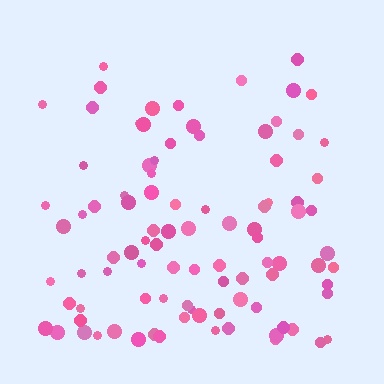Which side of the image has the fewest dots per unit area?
The top.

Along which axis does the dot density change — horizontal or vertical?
Vertical.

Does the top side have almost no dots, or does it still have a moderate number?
Still a moderate number, just noticeably fewer than the bottom.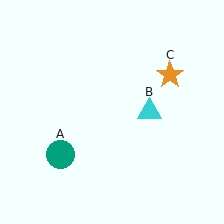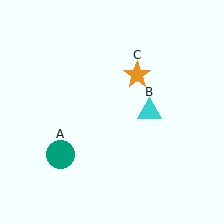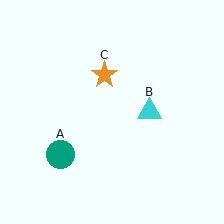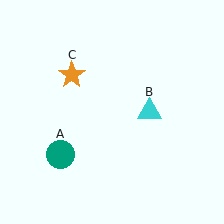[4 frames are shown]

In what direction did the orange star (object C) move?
The orange star (object C) moved left.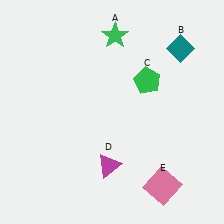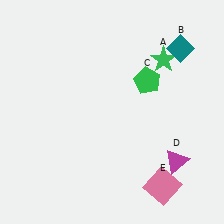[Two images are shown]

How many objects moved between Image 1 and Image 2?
2 objects moved between the two images.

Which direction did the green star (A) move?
The green star (A) moved right.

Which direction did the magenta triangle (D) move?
The magenta triangle (D) moved right.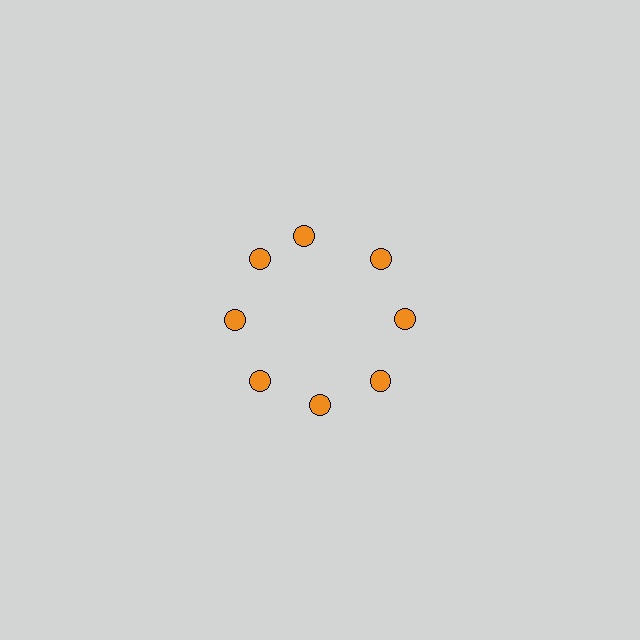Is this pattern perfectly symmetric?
No. The 8 orange circles are arranged in a ring, but one element near the 12 o'clock position is rotated out of alignment along the ring, breaking the 8-fold rotational symmetry.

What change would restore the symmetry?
The symmetry would be restored by rotating it back into even spacing with its neighbors so that all 8 circles sit at equal angles and equal distance from the center.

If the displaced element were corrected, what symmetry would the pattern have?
It would have 8-fold rotational symmetry — the pattern would map onto itself every 45 degrees.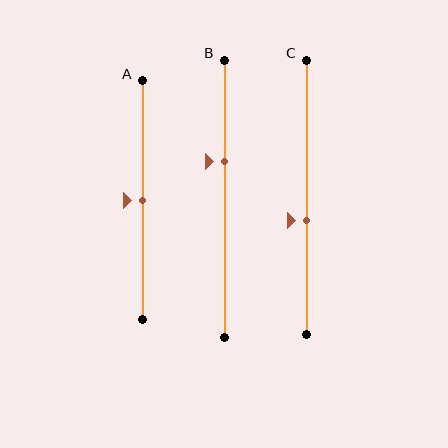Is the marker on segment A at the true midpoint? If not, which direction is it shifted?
Yes, the marker on segment A is at the true midpoint.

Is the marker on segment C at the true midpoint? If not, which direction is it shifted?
No, the marker on segment C is shifted downward by about 9% of the segment length.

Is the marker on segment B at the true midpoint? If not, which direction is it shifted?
No, the marker on segment B is shifted upward by about 13% of the segment length.